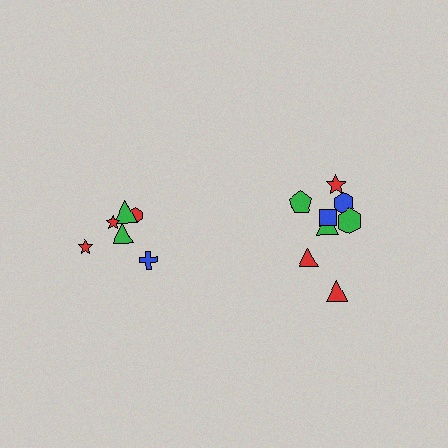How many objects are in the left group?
There are 6 objects.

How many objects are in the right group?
There are 8 objects.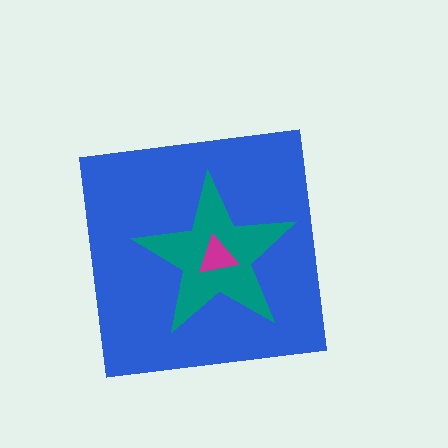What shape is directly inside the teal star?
The magenta triangle.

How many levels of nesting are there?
3.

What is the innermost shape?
The magenta triangle.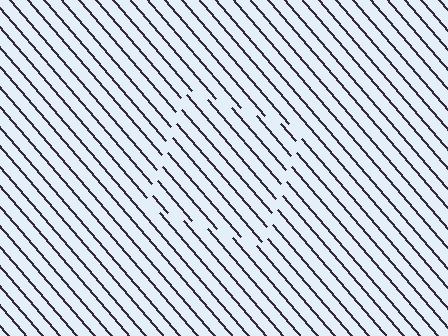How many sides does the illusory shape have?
4 sides — the line-ends trace a square.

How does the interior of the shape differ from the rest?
The interior of the shape contains the same grating, shifted by half a period — the contour is defined by the phase discontinuity where line-ends from the inner and outer gratings abut.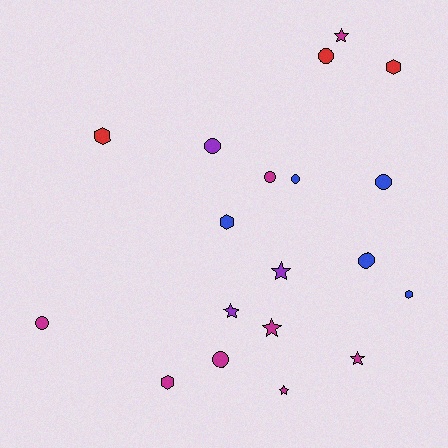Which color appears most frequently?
Magenta, with 8 objects.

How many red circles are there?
There is 1 red circle.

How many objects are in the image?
There are 19 objects.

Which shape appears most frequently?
Circle, with 8 objects.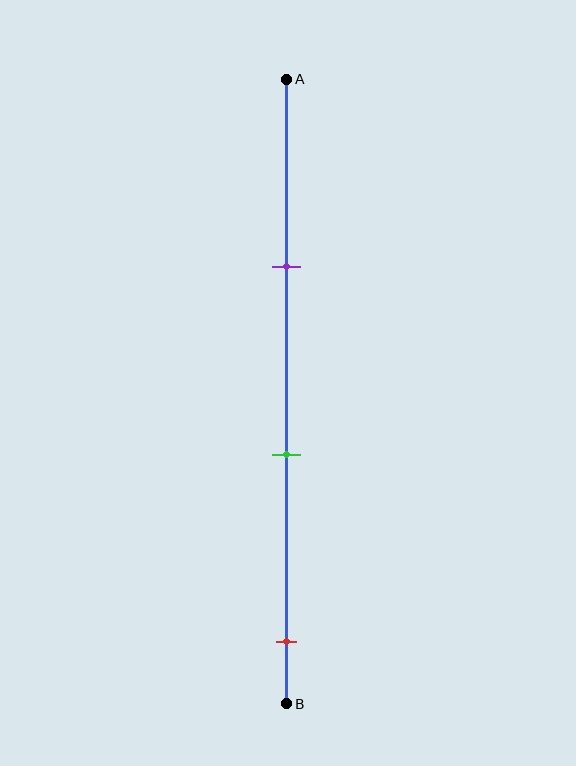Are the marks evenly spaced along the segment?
Yes, the marks are approximately evenly spaced.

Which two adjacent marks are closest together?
The purple and green marks are the closest adjacent pair.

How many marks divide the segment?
There are 3 marks dividing the segment.